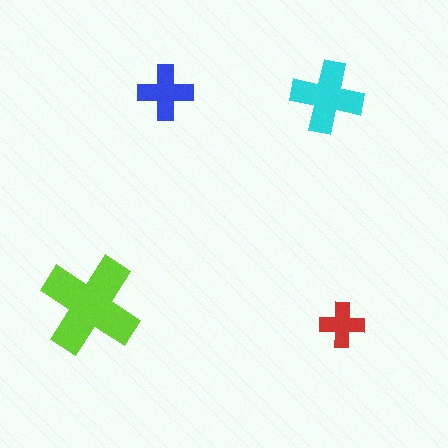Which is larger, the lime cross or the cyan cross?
The lime one.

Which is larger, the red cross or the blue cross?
The blue one.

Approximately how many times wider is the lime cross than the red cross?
About 2 times wider.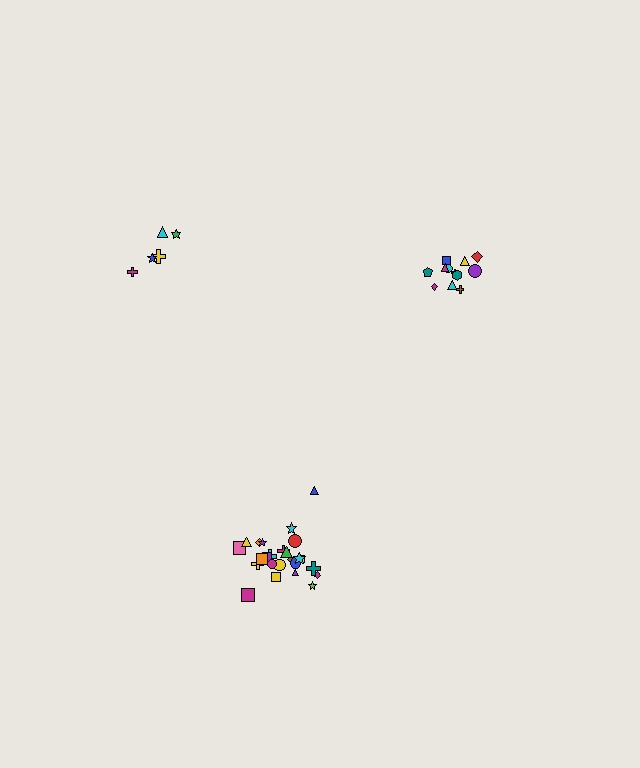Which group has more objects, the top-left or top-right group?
The top-right group.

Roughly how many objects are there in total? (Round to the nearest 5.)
Roughly 40 objects in total.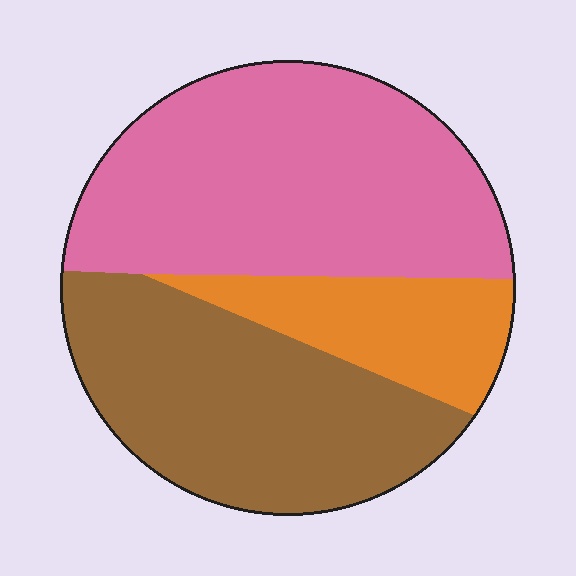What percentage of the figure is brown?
Brown covers around 35% of the figure.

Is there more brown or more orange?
Brown.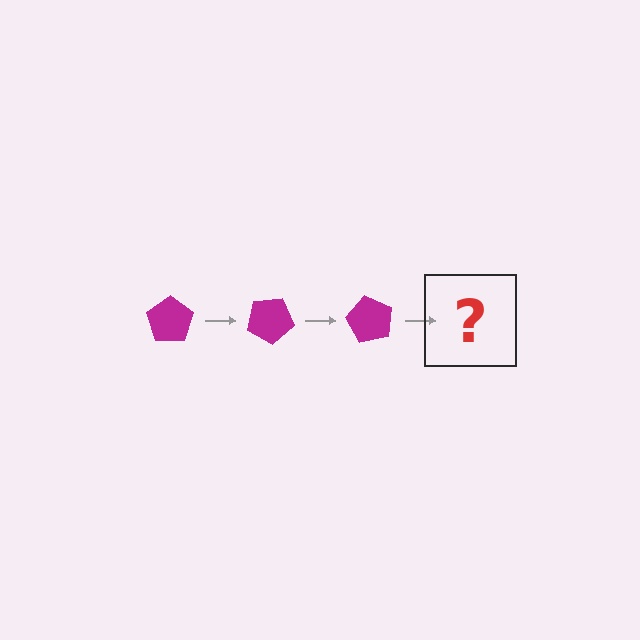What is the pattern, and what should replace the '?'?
The pattern is that the pentagon rotates 30 degrees each step. The '?' should be a magenta pentagon rotated 90 degrees.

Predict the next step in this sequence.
The next step is a magenta pentagon rotated 90 degrees.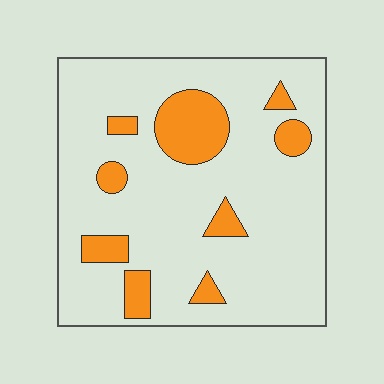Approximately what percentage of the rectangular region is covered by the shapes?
Approximately 15%.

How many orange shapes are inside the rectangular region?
9.